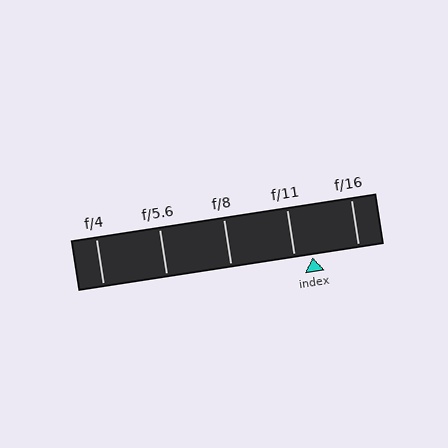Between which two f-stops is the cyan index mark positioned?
The index mark is between f/11 and f/16.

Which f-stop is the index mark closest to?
The index mark is closest to f/11.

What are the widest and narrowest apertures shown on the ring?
The widest aperture shown is f/4 and the narrowest is f/16.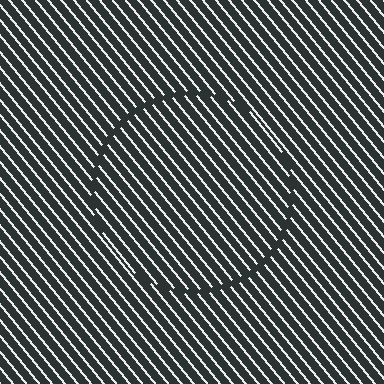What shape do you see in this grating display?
An illusory circle. The interior of the shape contains the same grating, shifted by half a period — the contour is defined by the phase discontinuity where line-ends from the inner and outer gratings abut.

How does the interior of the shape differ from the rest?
The interior of the shape contains the same grating, shifted by half a period — the contour is defined by the phase discontinuity where line-ends from the inner and outer gratings abut.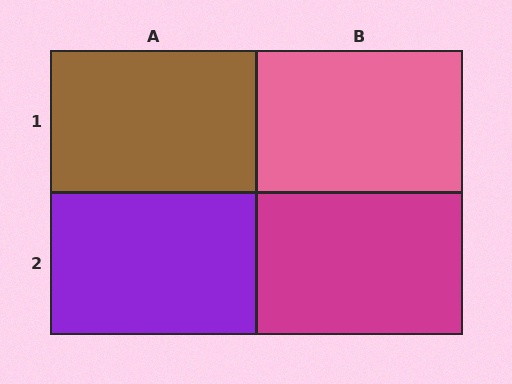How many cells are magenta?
1 cell is magenta.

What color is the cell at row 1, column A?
Brown.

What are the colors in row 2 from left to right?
Purple, magenta.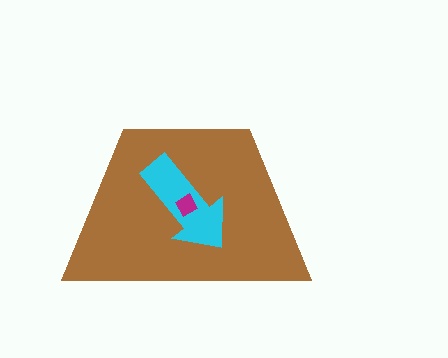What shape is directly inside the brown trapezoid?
The cyan arrow.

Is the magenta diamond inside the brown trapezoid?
Yes.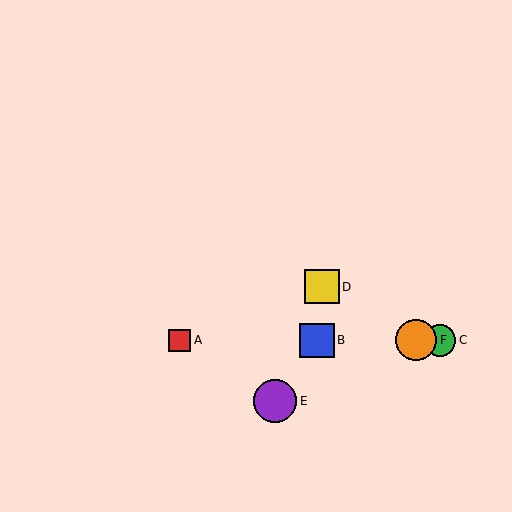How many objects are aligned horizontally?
4 objects (A, B, C, F) are aligned horizontally.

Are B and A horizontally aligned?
Yes, both are at y≈340.